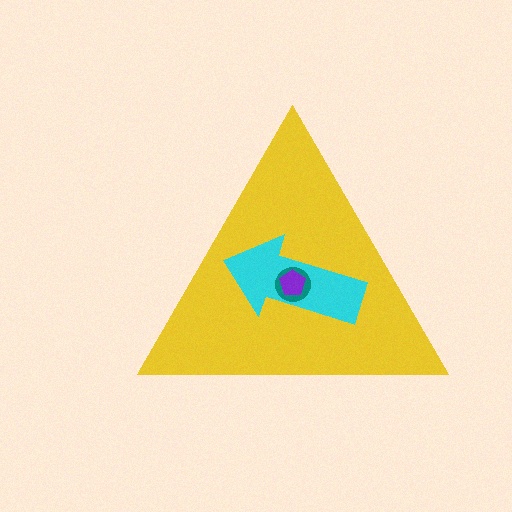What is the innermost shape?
The purple pentagon.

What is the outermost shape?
The yellow triangle.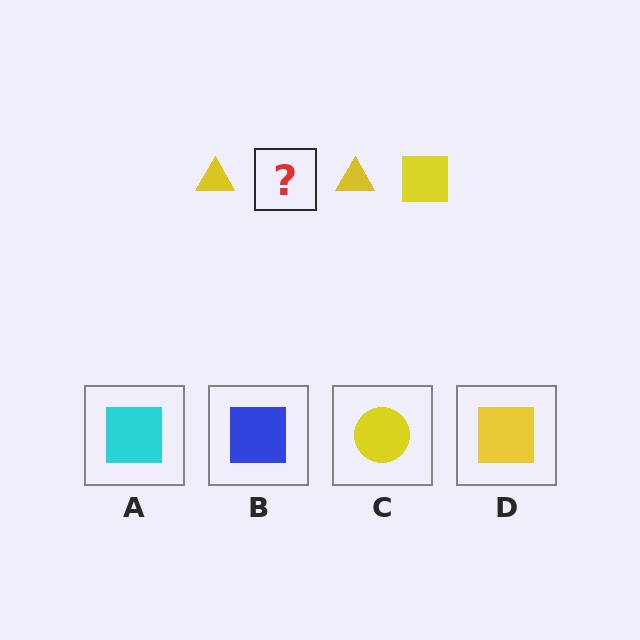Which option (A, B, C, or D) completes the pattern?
D.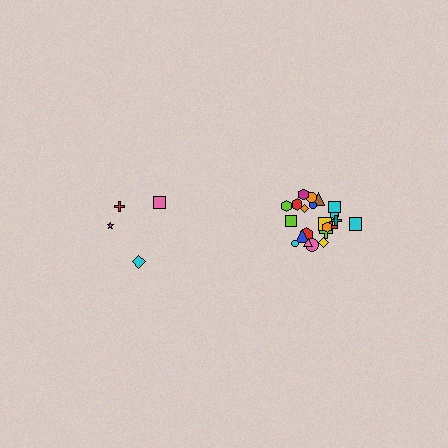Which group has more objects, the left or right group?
The right group.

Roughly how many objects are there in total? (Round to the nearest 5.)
Roughly 25 objects in total.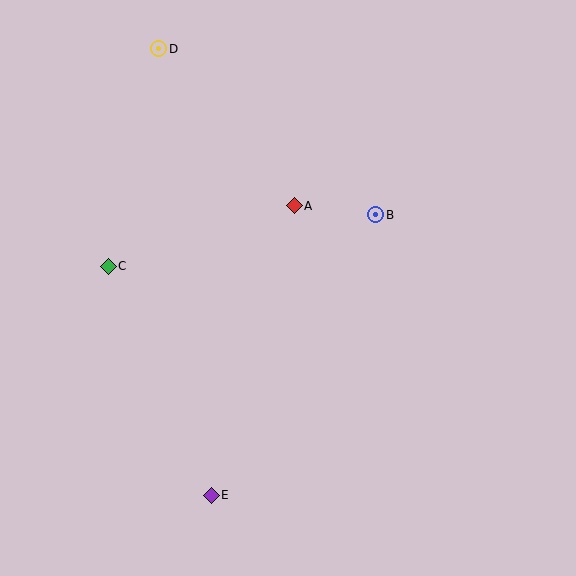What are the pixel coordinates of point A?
Point A is at (294, 206).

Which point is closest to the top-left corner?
Point D is closest to the top-left corner.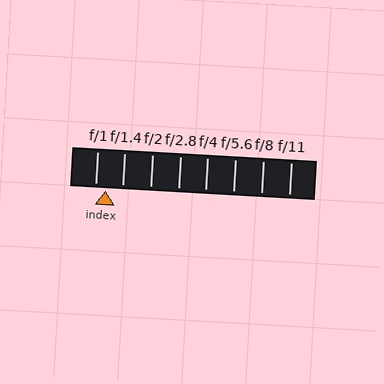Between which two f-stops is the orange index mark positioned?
The index mark is between f/1 and f/1.4.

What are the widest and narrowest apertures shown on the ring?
The widest aperture shown is f/1 and the narrowest is f/11.